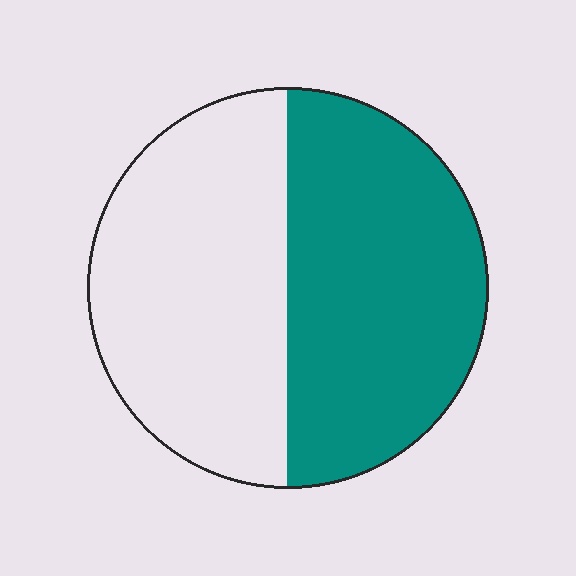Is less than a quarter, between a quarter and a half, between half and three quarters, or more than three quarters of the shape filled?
Between half and three quarters.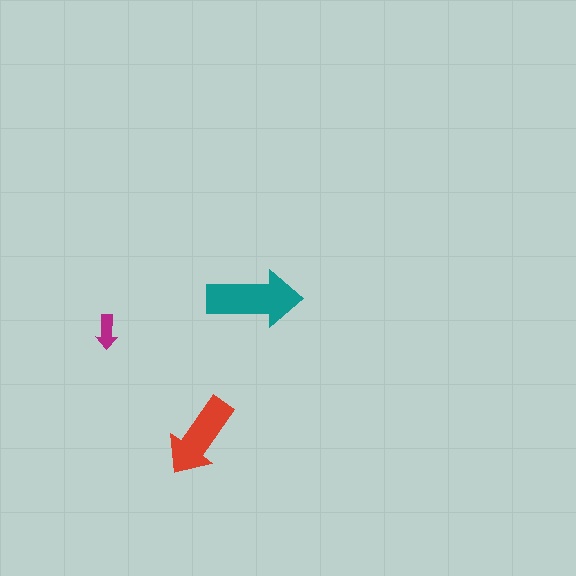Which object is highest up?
The teal arrow is topmost.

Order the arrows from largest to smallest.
the teal one, the red one, the magenta one.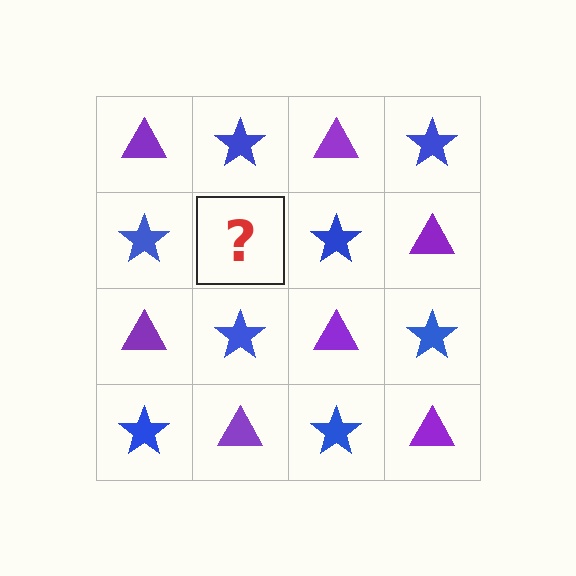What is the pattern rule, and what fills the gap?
The rule is that it alternates purple triangle and blue star in a checkerboard pattern. The gap should be filled with a purple triangle.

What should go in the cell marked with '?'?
The missing cell should contain a purple triangle.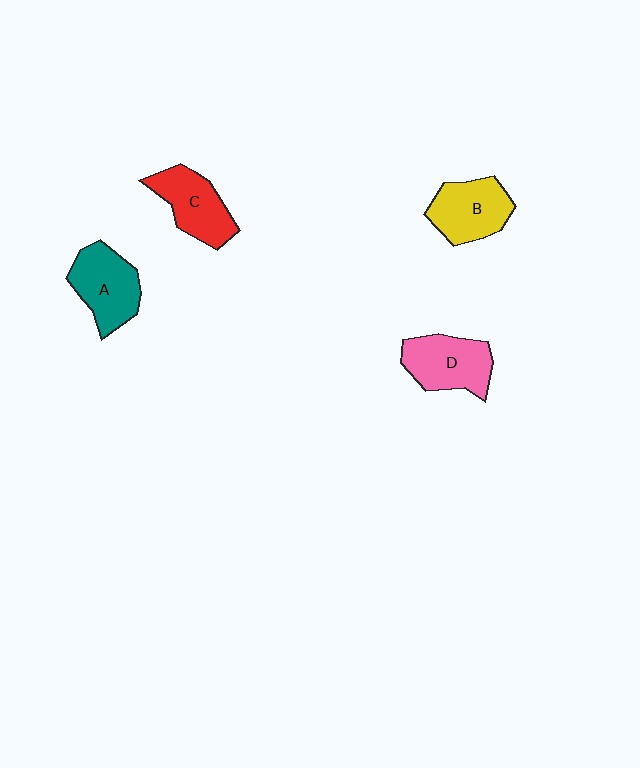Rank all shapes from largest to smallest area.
From largest to smallest: D (pink), A (teal), B (yellow), C (red).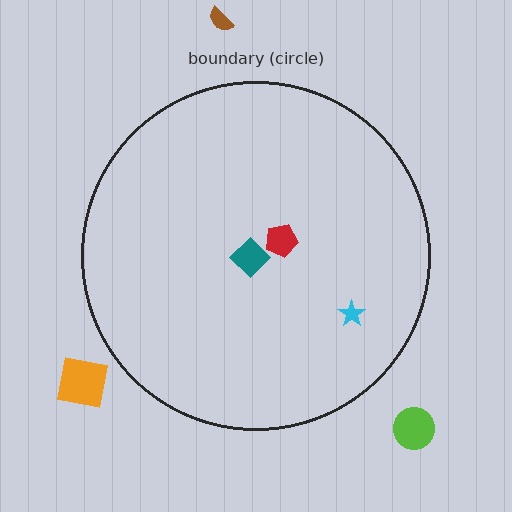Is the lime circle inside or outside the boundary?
Outside.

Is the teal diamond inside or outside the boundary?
Inside.